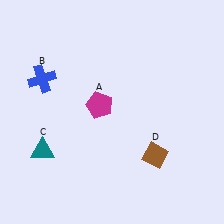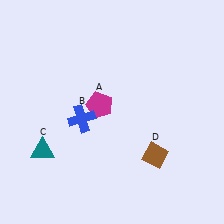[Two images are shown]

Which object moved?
The blue cross (B) moved down.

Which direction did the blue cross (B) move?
The blue cross (B) moved down.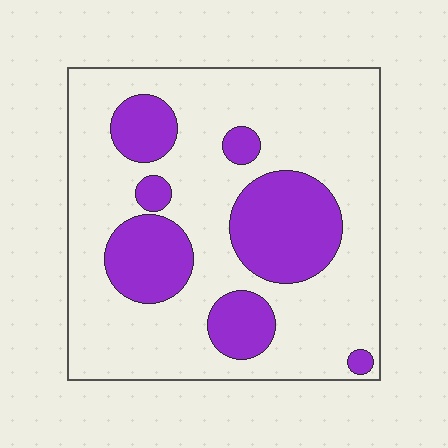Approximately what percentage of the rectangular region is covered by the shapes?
Approximately 25%.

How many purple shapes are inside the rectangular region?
7.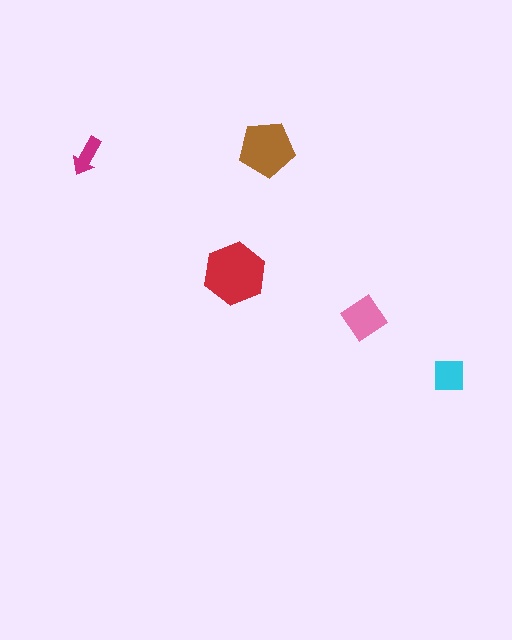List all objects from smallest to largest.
The magenta arrow, the cyan square, the pink diamond, the brown pentagon, the red hexagon.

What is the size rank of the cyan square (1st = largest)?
4th.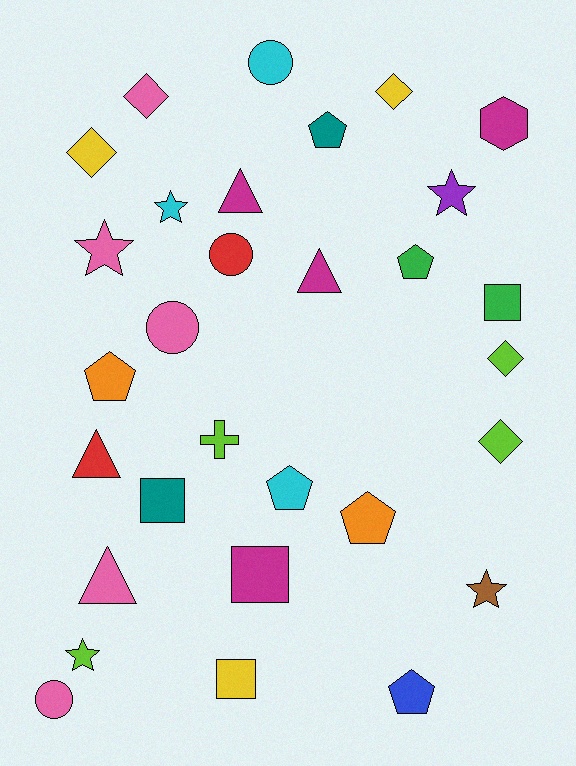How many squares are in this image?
There are 4 squares.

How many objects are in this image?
There are 30 objects.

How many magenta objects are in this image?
There are 4 magenta objects.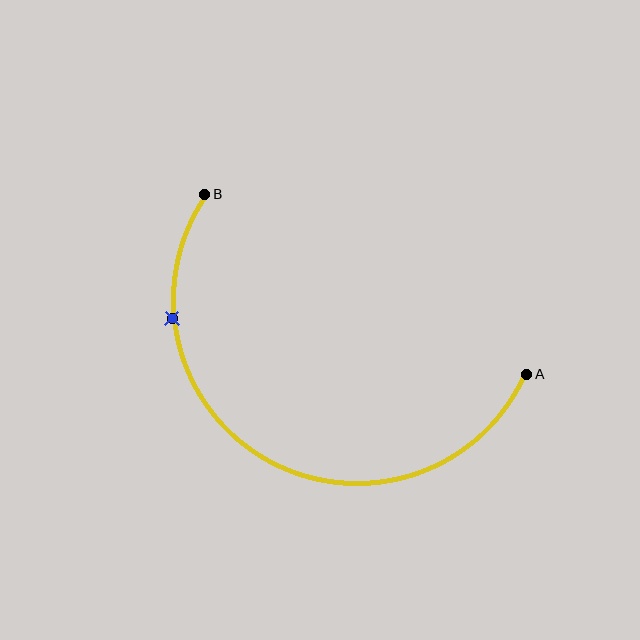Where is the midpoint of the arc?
The arc midpoint is the point on the curve farthest from the straight line joining A and B. It sits below that line.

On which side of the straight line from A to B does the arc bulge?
The arc bulges below the straight line connecting A and B.